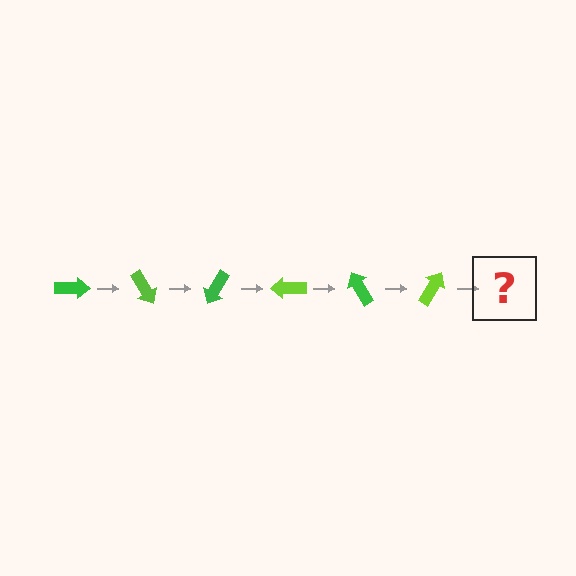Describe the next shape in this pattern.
It should be a green arrow, rotated 360 degrees from the start.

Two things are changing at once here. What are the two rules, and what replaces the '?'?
The two rules are that it rotates 60 degrees each step and the color cycles through green and lime. The '?' should be a green arrow, rotated 360 degrees from the start.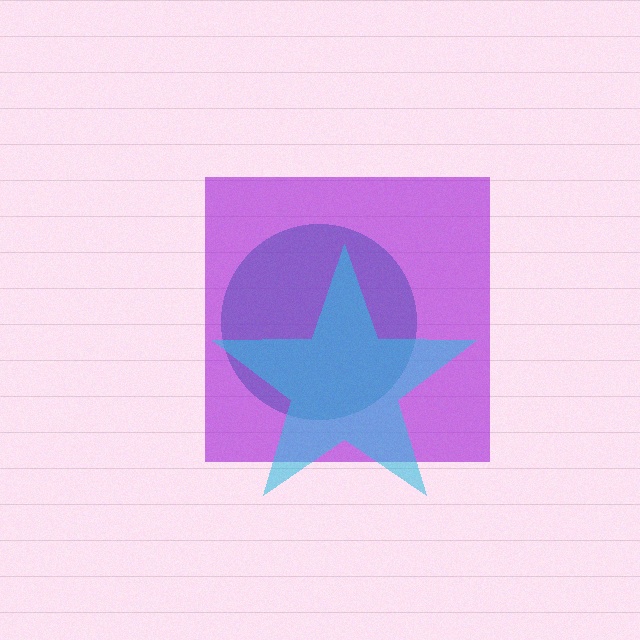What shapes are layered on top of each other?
The layered shapes are: a teal circle, a purple square, a cyan star.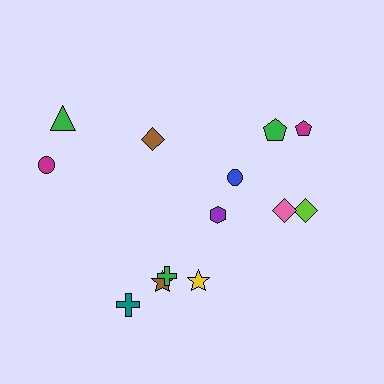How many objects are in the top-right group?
There are 5 objects.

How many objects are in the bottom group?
There are 5 objects.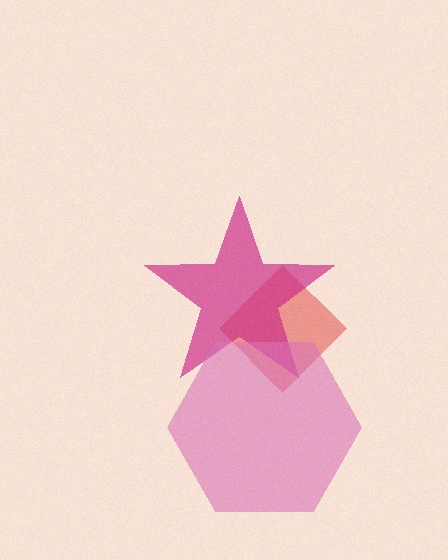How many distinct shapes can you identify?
There are 3 distinct shapes: a red diamond, a magenta star, a pink hexagon.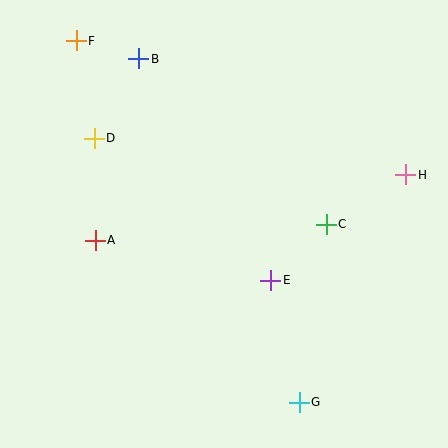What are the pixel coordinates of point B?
Point B is at (138, 59).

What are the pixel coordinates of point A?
Point A is at (95, 240).